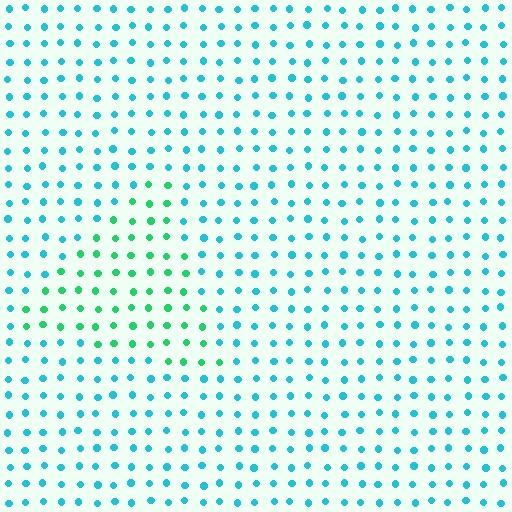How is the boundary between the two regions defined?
The boundary is defined purely by a slight shift in hue (about 42 degrees). Spacing, size, and orientation are identical on both sides.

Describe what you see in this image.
The image is filled with small cyan elements in a uniform arrangement. A triangle-shaped region is visible where the elements are tinted to a slightly different hue, forming a subtle color boundary.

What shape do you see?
I see a triangle.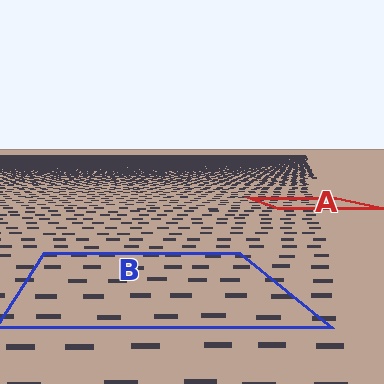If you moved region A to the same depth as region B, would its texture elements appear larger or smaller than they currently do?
They would appear larger. At a closer depth, the same texture elements are projected at a bigger on-screen size.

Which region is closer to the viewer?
Region B is closer. The texture elements there are larger and more spread out.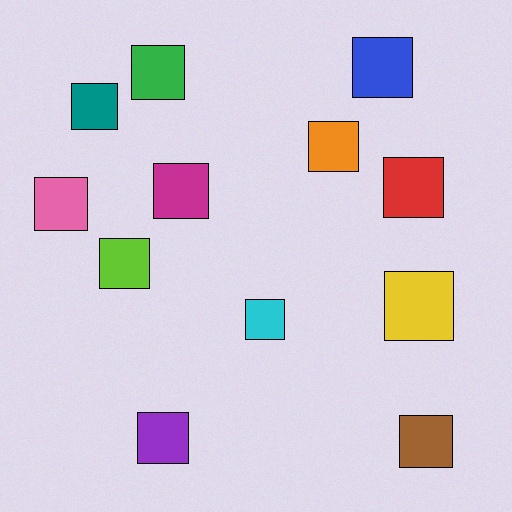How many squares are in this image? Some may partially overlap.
There are 12 squares.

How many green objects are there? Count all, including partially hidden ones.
There is 1 green object.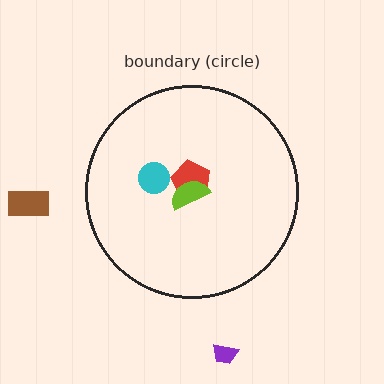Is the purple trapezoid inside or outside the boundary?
Outside.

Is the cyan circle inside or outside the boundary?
Inside.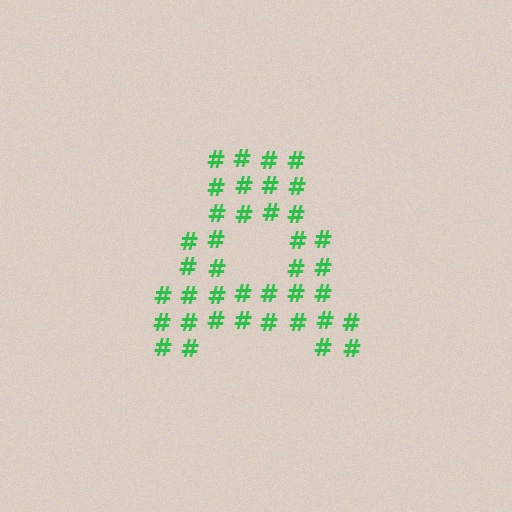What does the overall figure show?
The overall figure shows the letter A.